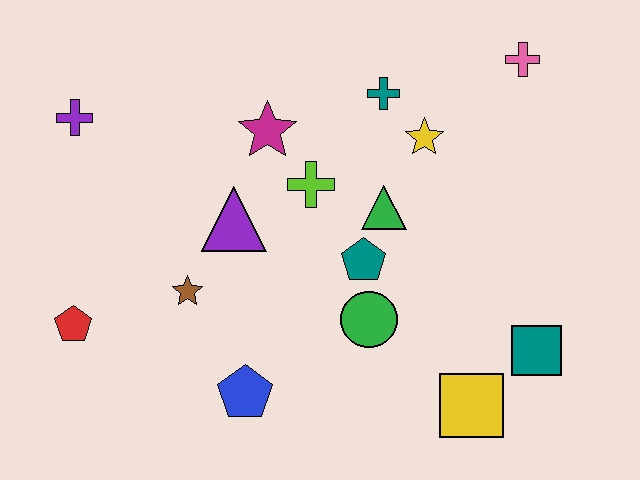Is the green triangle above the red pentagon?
Yes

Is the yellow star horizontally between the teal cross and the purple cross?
No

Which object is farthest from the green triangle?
The red pentagon is farthest from the green triangle.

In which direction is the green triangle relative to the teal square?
The green triangle is to the left of the teal square.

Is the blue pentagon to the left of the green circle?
Yes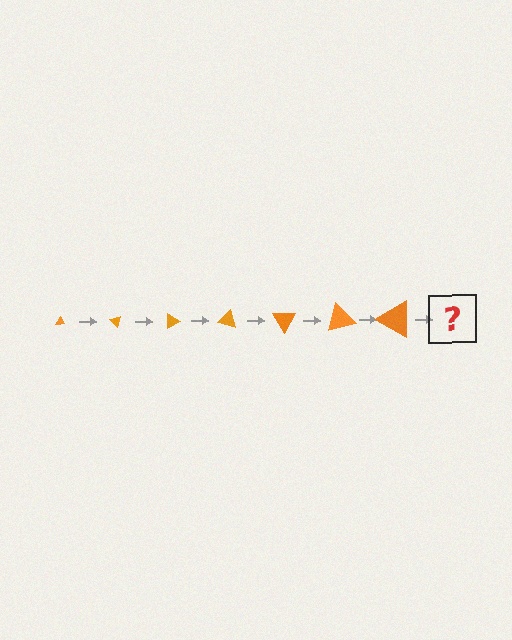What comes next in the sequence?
The next element should be a triangle, larger than the previous one and rotated 315 degrees from the start.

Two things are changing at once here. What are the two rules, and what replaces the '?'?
The two rules are that the triangle grows larger each step and it rotates 45 degrees each step. The '?' should be a triangle, larger than the previous one and rotated 315 degrees from the start.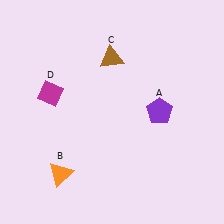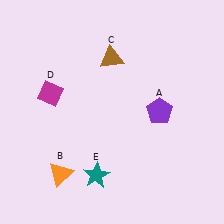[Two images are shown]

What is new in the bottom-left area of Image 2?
A teal star (E) was added in the bottom-left area of Image 2.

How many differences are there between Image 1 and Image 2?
There is 1 difference between the two images.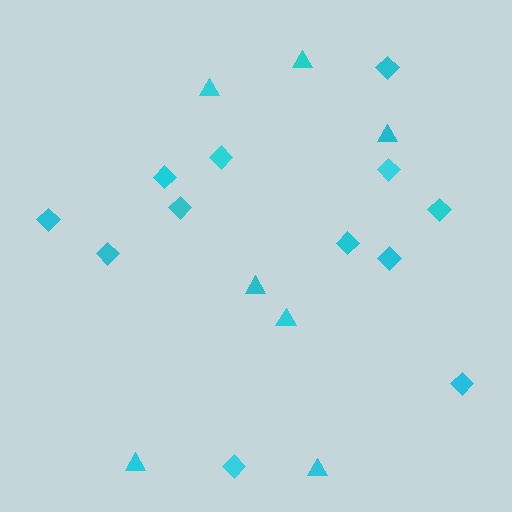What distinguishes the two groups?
There are 2 groups: one group of diamonds (12) and one group of triangles (7).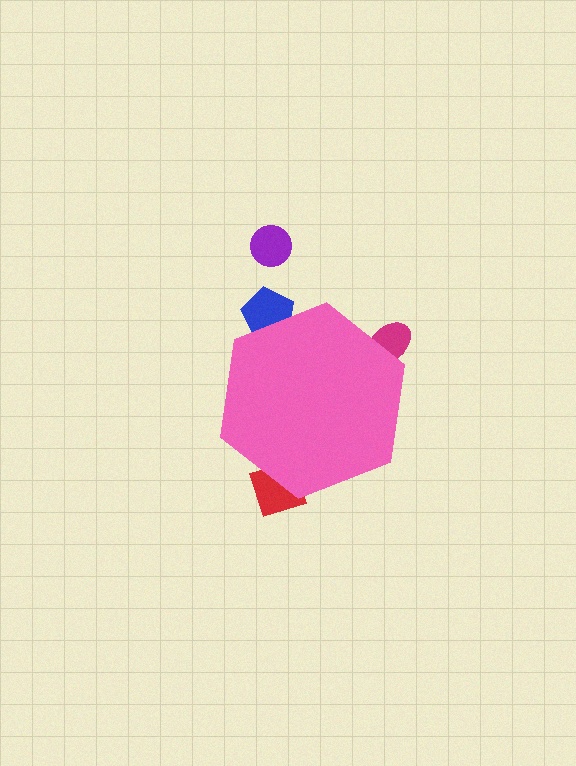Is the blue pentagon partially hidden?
Yes, the blue pentagon is partially hidden behind the pink hexagon.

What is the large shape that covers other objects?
A pink hexagon.